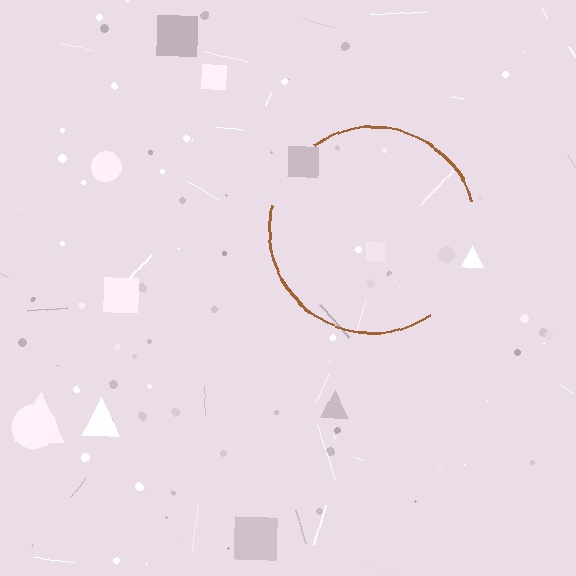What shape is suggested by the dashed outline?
The dashed outline suggests a circle.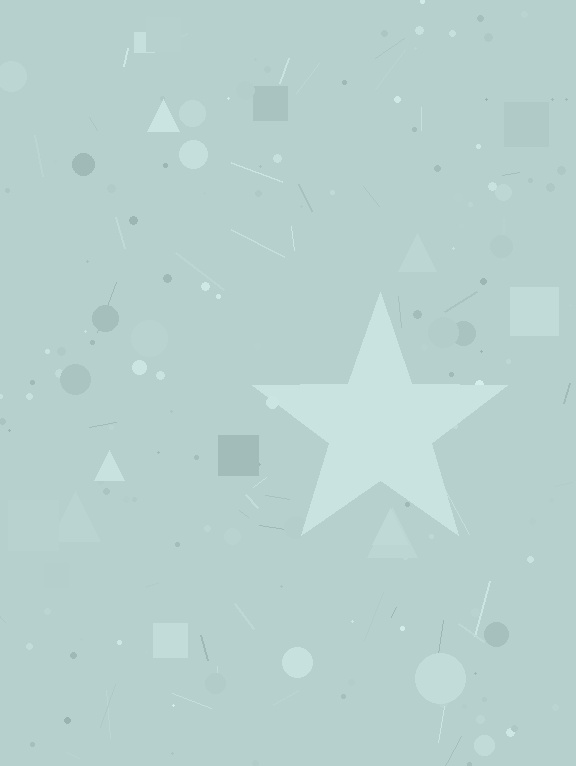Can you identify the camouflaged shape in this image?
The camouflaged shape is a star.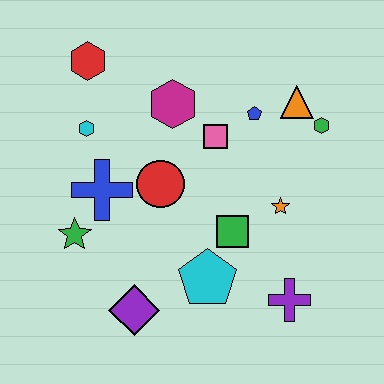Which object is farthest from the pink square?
The purple diamond is farthest from the pink square.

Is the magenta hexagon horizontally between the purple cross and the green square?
No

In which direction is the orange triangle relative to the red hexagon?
The orange triangle is to the right of the red hexagon.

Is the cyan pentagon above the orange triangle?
No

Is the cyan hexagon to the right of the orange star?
No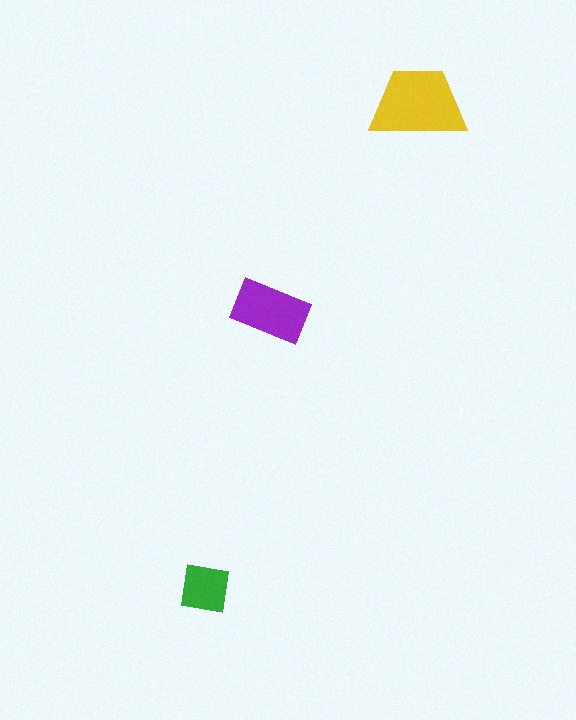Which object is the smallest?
The green square.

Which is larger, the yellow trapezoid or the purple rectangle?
The yellow trapezoid.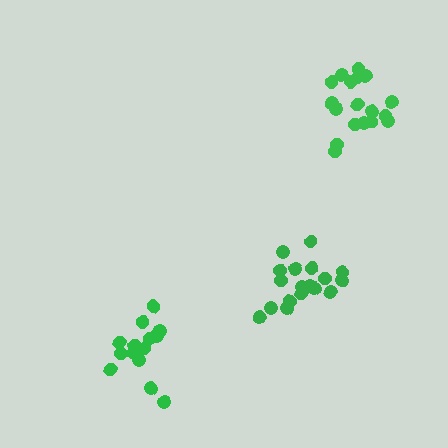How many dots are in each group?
Group 1: 19 dots, Group 2: 18 dots, Group 3: 14 dots (51 total).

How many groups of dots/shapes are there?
There are 3 groups.